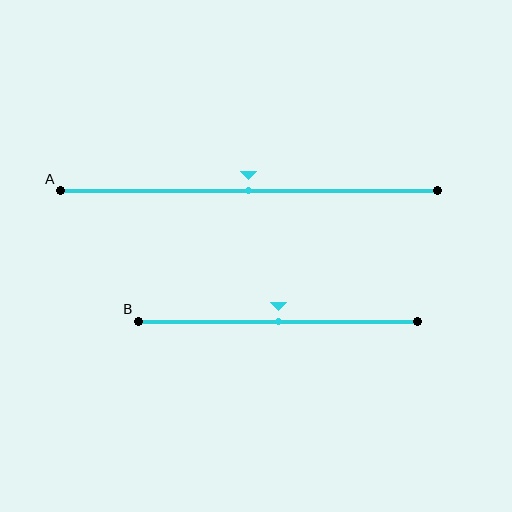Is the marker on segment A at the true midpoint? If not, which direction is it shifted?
Yes, the marker on segment A is at the true midpoint.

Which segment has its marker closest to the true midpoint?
Segment A has its marker closest to the true midpoint.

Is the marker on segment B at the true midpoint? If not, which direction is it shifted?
Yes, the marker on segment B is at the true midpoint.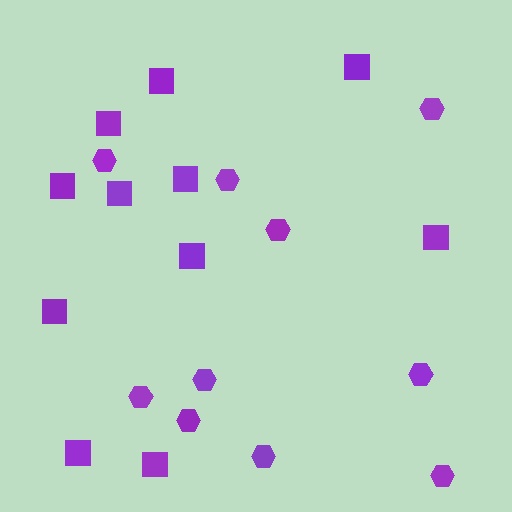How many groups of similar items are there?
There are 2 groups: one group of hexagons (10) and one group of squares (11).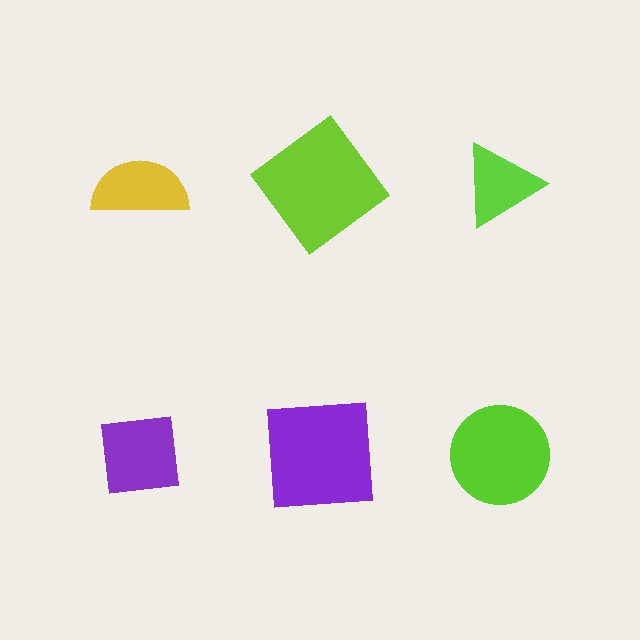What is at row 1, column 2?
A lime diamond.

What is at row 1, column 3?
A lime triangle.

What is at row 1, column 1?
A yellow semicircle.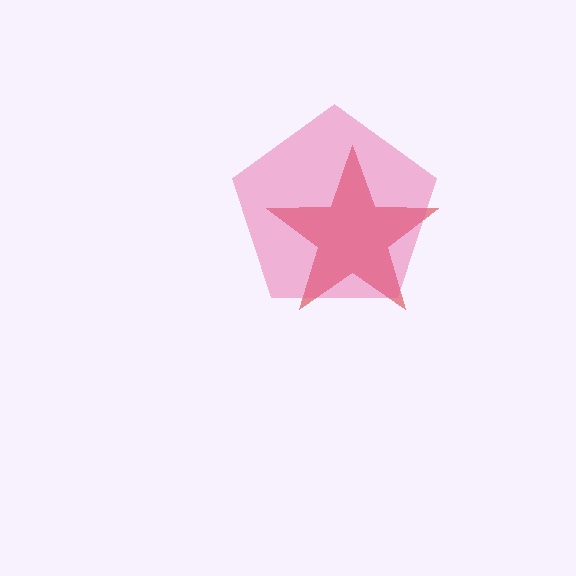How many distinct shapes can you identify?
There are 2 distinct shapes: a red star, a pink pentagon.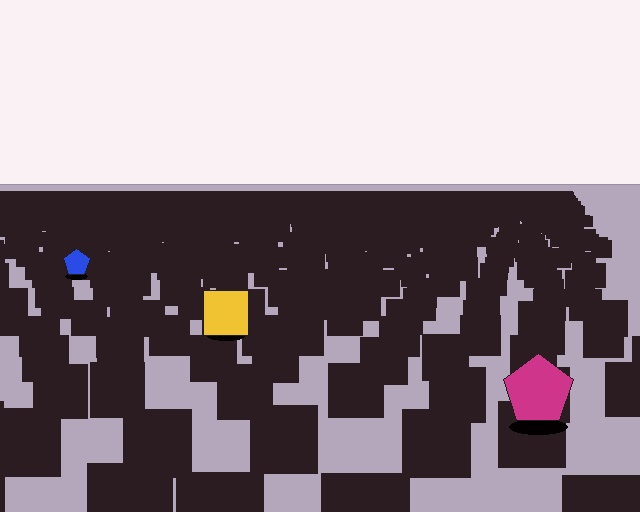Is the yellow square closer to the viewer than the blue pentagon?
Yes. The yellow square is closer — you can tell from the texture gradient: the ground texture is coarser near it.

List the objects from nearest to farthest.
From nearest to farthest: the magenta pentagon, the yellow square, the blue pentagon.